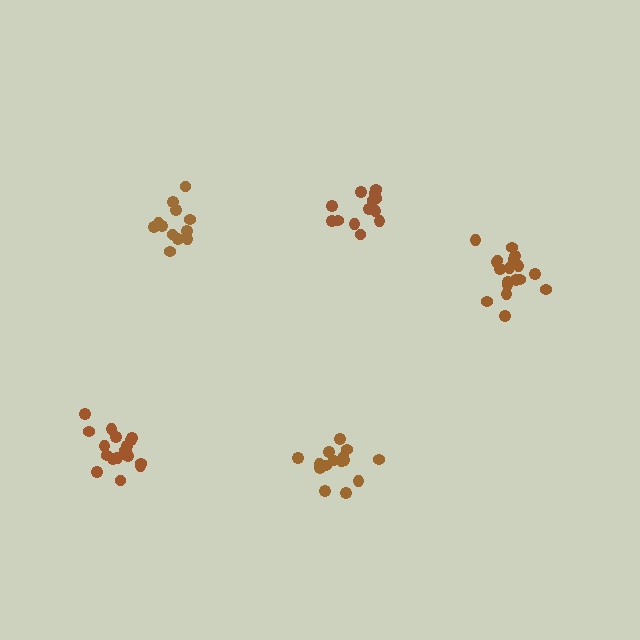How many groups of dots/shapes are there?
There are 5 groups.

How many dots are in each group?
Group 1: 15 dots, Group 2: 18 dots, Group 3: 12 dots, Group 4: 18 dots, Group 5: 13 dots (76 total).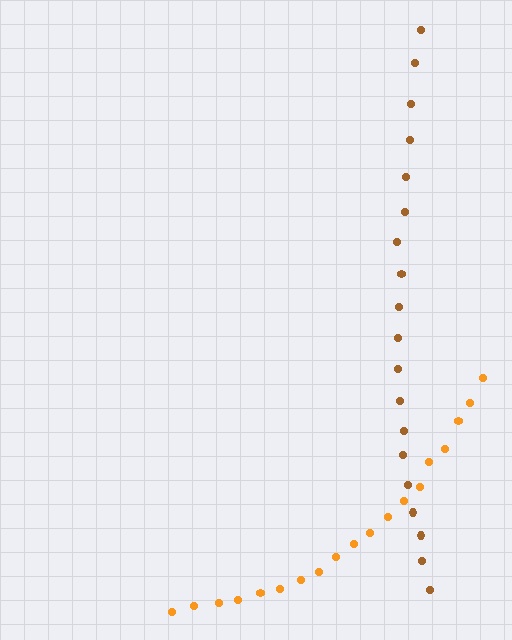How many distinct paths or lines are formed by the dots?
There are 2 distinct paths.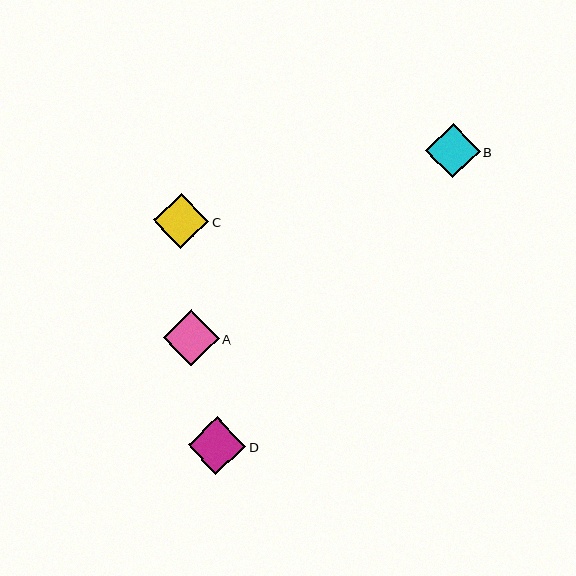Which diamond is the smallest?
Diamond B is the smallest with a size of approximately 54 pixels.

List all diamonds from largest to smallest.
From largest to smallest: D, A, C, B.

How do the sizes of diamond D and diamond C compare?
Diamond D and diamond C are approximately the same size.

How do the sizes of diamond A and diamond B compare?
Diamond A and diamond B are approximately the same size.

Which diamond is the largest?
Diamond D is the largest with a size of approximately 58 pixels.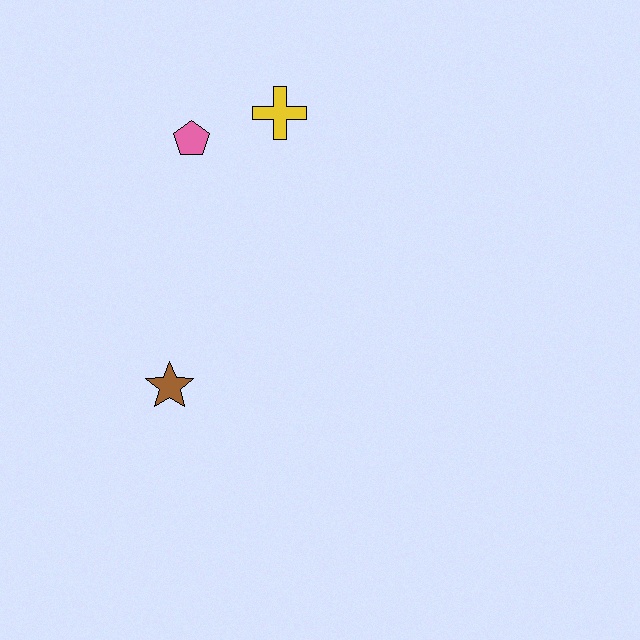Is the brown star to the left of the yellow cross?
Yes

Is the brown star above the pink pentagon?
No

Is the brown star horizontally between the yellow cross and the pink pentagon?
No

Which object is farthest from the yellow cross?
The brown star is farthest from the yellow cross.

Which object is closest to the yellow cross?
The pink pentagon is closest to the yellow cross.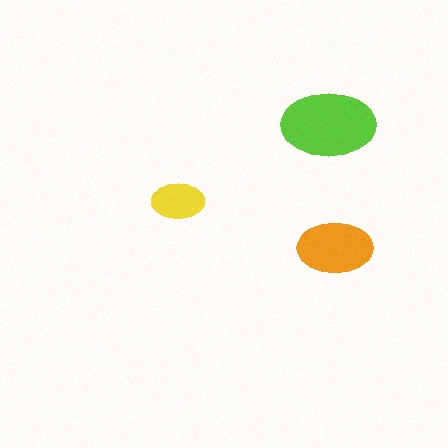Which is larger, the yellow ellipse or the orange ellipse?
The orange one.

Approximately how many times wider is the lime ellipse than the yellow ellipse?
About 2 times wider.